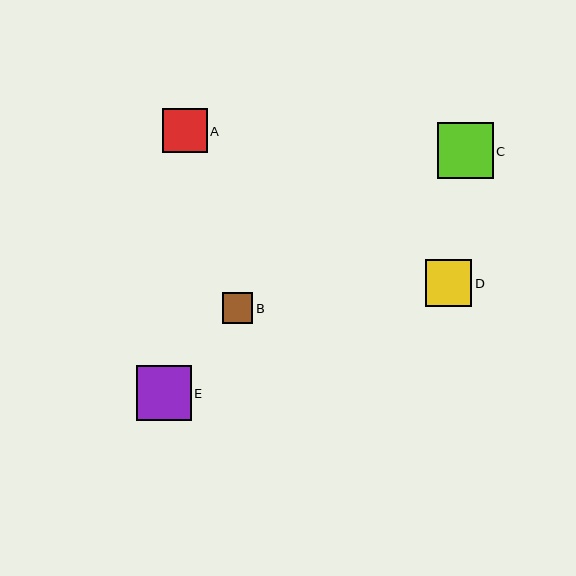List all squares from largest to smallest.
From largest to smallest: C, E, D, A, B.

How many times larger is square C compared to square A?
Square C is approximately 1.3 times the size of square A.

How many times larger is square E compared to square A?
Square E is approximately 1.2 times the size of square A.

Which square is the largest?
Square C is the largest with a size of approximately 56 pixels.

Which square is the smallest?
Square B is the smallest with a size of approximately 31 pixels.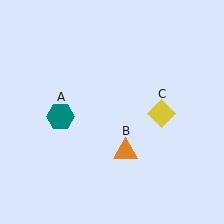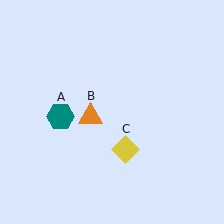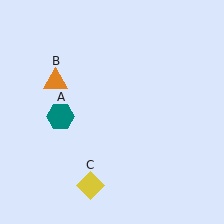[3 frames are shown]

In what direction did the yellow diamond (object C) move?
The yellow diamond (object C) moved down and to the left.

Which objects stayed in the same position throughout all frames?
Teal hexagon (object A) remained stationary.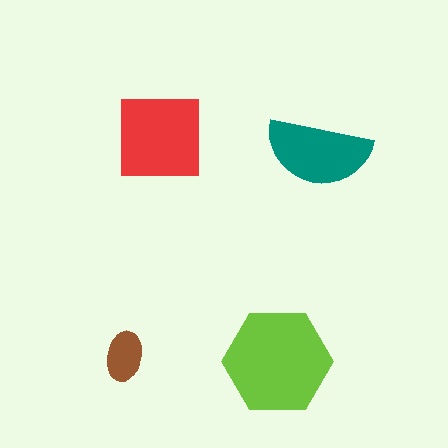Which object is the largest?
The lime hexagon.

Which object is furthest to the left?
The brown ellipse is leftmost.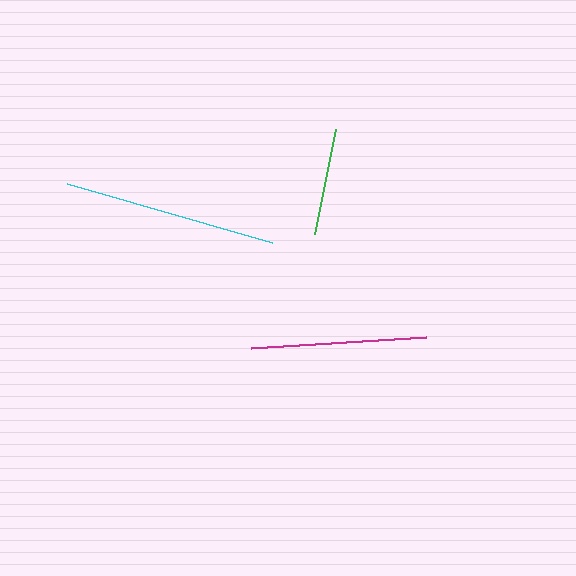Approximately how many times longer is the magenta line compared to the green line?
The magenta line is approximately 1.6 times the length of the green line.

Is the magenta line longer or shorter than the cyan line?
The cyan line is longer than the magenta line.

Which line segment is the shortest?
The green line is the shortest at approximately 107 pixels.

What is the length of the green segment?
The green segment is approximately 107 pixels long.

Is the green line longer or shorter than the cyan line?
The cyan line is longer than the green line.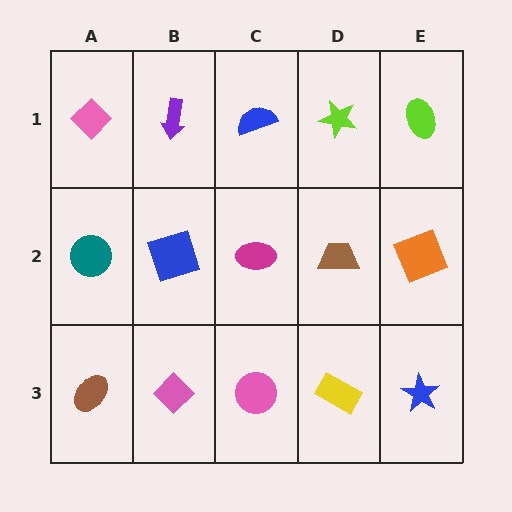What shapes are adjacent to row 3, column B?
A blue square (row 2, column B), a brown ellipse (row 3, column A), a pink circle (row 3, column C).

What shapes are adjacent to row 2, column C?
A blue semicircle (row 1, column C), a pink circle (row 3, column C), a blue square (row 2, column B), a brown trapezoid (row 2, column D).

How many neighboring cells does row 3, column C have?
3.